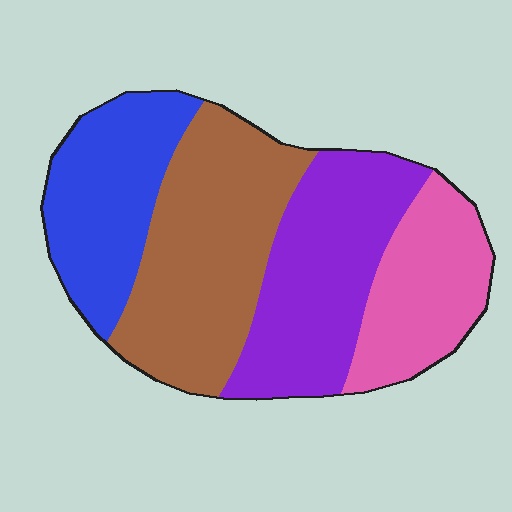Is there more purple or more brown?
Brown.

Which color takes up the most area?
Brown, at roughly 30%.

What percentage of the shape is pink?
Pink covers around 20% of the shape.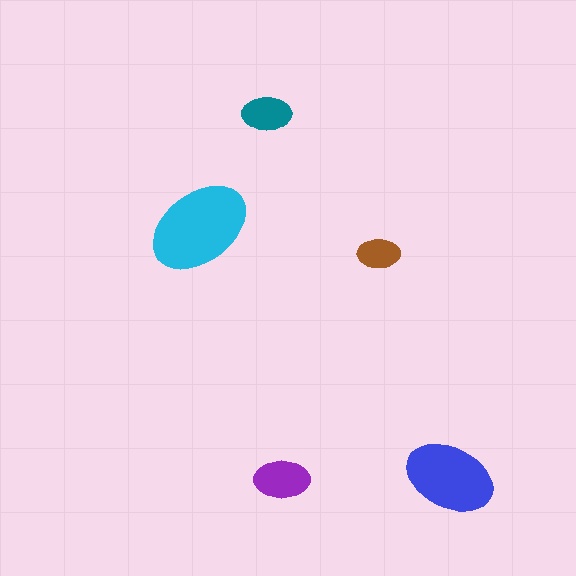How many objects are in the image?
There are 5 objects in the image.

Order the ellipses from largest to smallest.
the cyan one, the blue one, the purple one, the teal one, the brown one.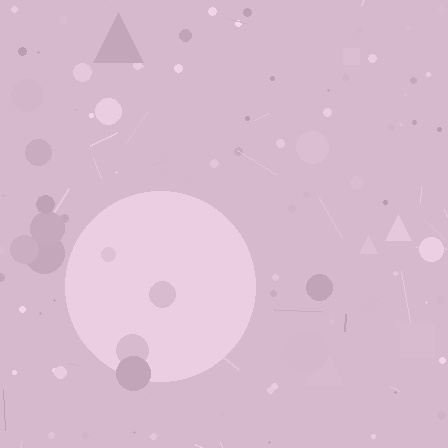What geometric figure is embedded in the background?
A circle is embedded in the background.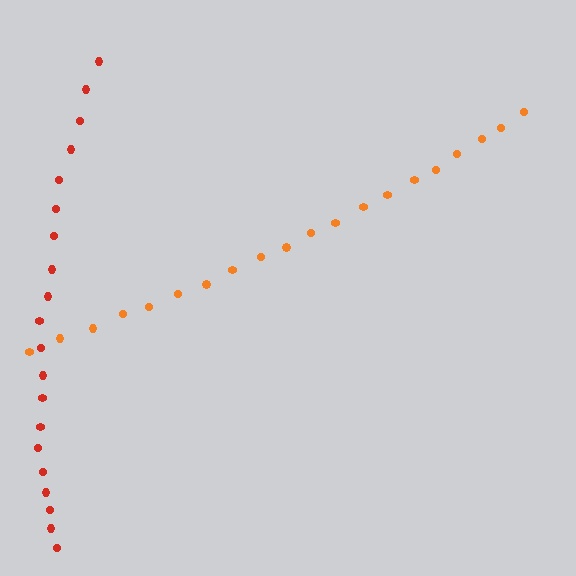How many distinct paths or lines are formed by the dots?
There are 2 distinct paths.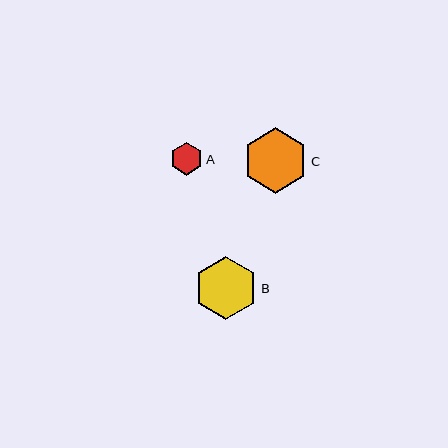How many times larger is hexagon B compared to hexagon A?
Hexagon B is approximately 2.0 times the size of hexagon A.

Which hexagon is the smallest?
Hexagon A is the smallest with a size of approximately 32 pixels.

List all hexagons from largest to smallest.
From largest to smallest: C, B, A.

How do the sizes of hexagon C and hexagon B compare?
Hexagon C and hexagon B are approximately the same size.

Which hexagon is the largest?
Hexagon C is the largest with a size of approximately 65 pixels.